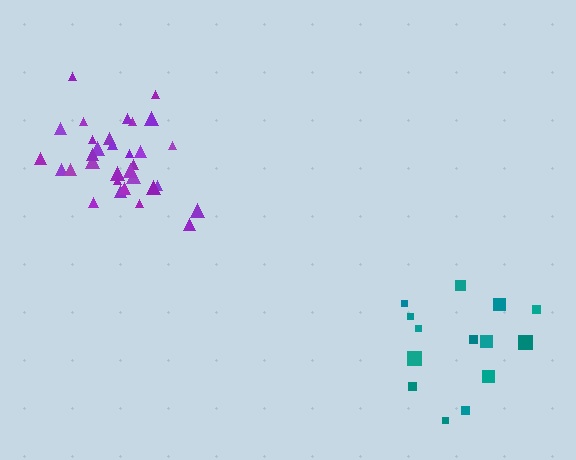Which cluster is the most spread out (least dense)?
Teal.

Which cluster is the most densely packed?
Purple.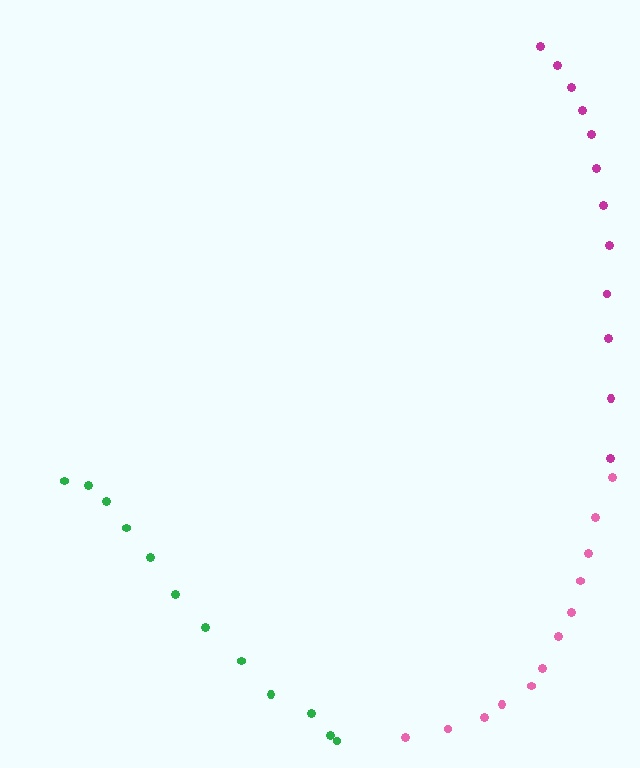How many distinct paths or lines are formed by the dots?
There are 3 distinct paths.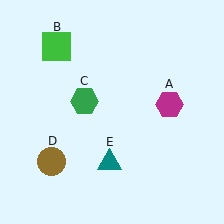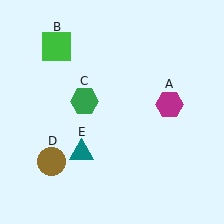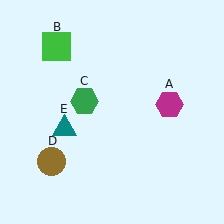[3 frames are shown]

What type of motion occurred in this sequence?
The teal triangle (object E) rotated clockwise around the center of the scene.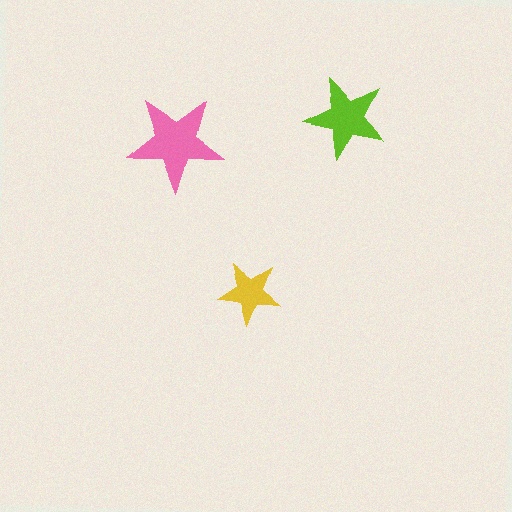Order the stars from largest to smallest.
the pink one, the lime one, the yellow one.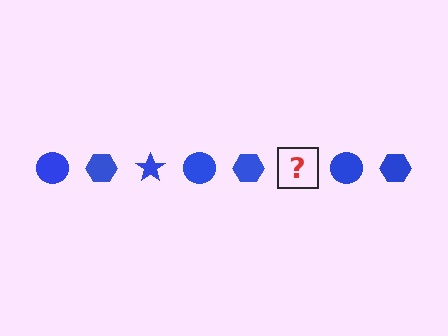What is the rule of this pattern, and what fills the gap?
The rule is that the pattern cycles through circle, hexagon, star shapes in blue. The gap should be filled with a blue star.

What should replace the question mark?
The question mark should be replaced with a blue star.